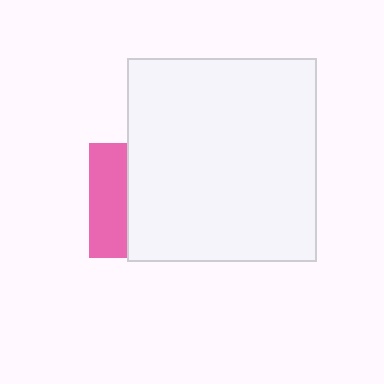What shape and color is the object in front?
The object in front is a white rectangle.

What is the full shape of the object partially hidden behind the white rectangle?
The partially hidden object is a pink square.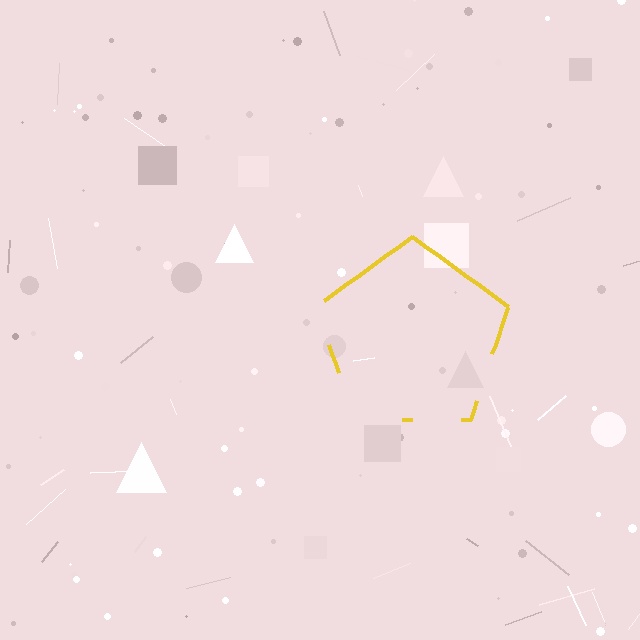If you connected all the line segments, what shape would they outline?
They would outline a pentagon.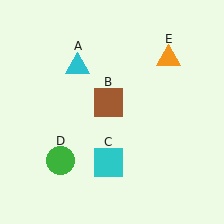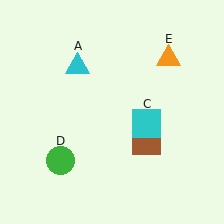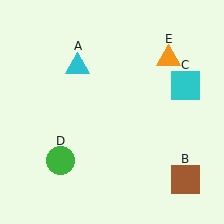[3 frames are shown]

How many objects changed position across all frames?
2 objects changed position: brown square (object B), cyan square (object C).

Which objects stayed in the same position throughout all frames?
Cyan triangle (object A) and green circle (object D) and orange triangle (object E) remained stationary.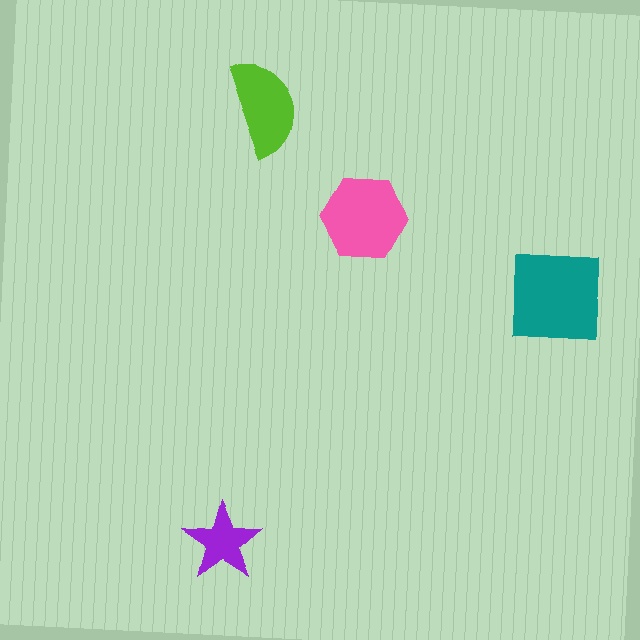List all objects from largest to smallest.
The teal square, the pink hexagon, the lime semicircle, the purple star.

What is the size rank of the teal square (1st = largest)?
1st.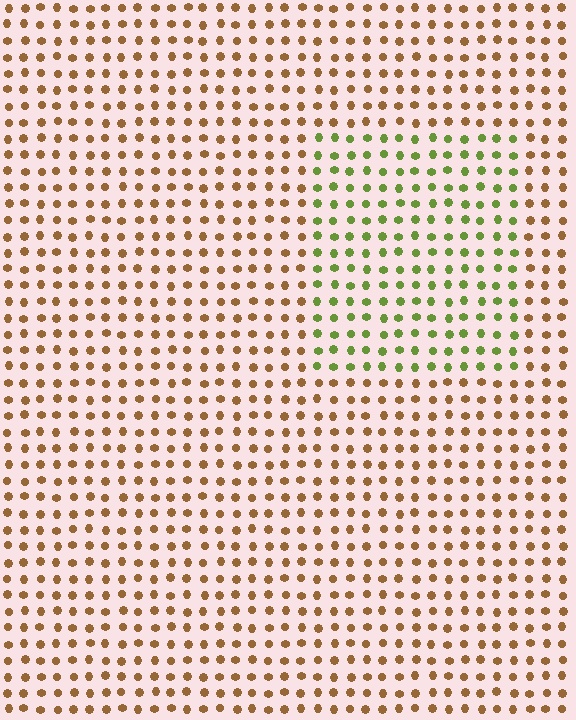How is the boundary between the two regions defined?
The boundary is defined purely by a slight shift in hue (about 60 degrees). Spacing, size, and orientation are identical on both sides.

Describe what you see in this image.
The image is filled with small brown elements in a uniform arrangement. A rectangle-shaped region is visible where the elements are tinted to a slightly different hue, forming a subtle color boundary.